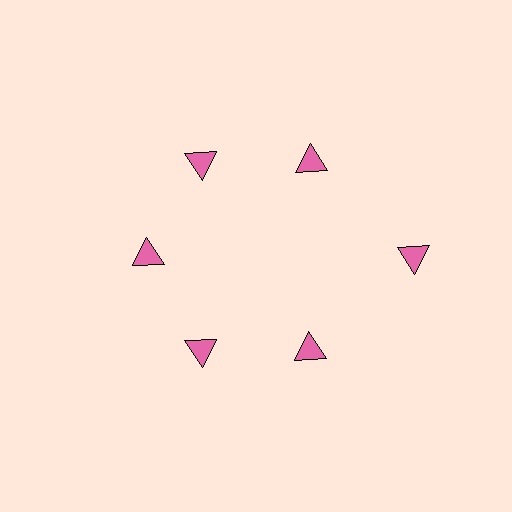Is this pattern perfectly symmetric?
No. The 6 pink triangles are arranged in a ring, but one element near the 3 o'clock position is pushed outward from the center, breaking the 6-fold rotational symmetry.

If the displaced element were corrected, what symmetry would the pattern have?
It would have 6-fold rotational symmetry — the pattern would map onto itself every 60 degrees.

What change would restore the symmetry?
The symmetry would be restored by moving it inward, back onto the ring so that all 6 triangles sit at equal angles and equal distance from the center.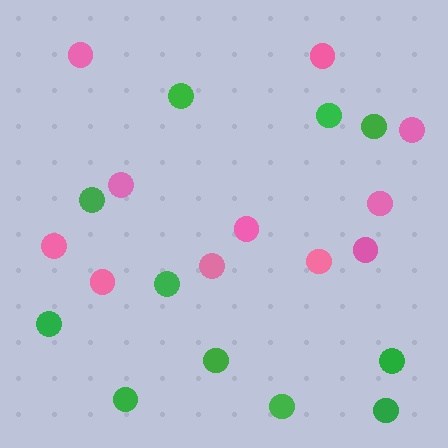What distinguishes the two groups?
There are 2 groups: one group of green circles (11) and one group of pink circles (11).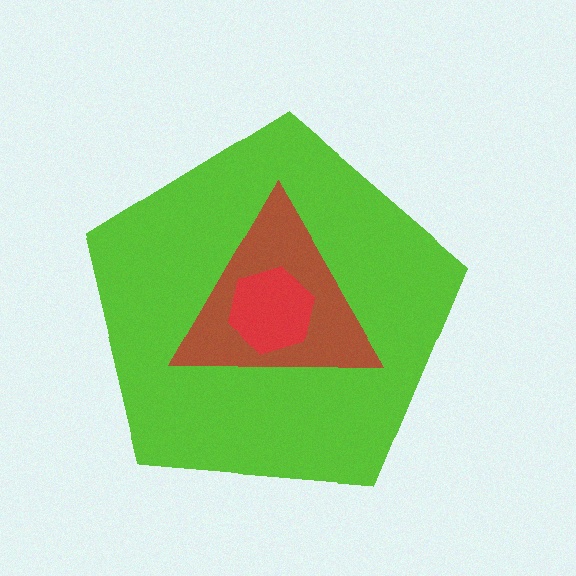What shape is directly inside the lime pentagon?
The brown triangle.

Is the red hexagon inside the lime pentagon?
Yes.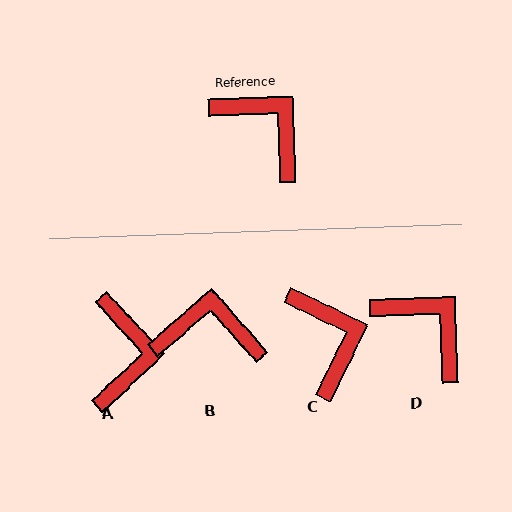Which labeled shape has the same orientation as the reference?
D.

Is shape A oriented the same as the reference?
No, it is off by about 49 degrees.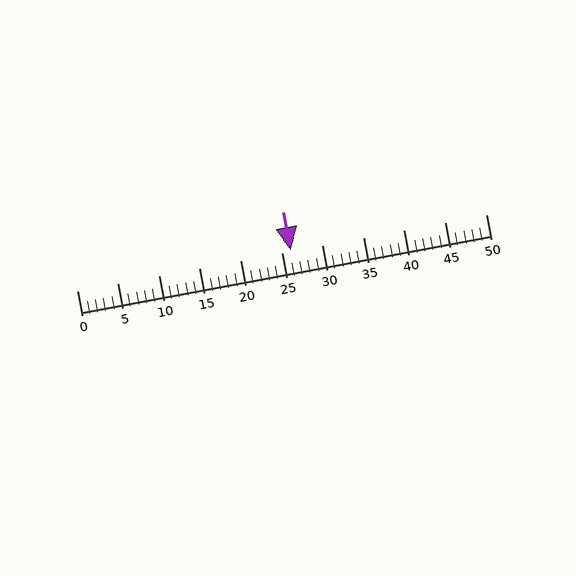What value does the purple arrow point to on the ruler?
The purple arrow points to approximately 26.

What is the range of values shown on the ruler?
The ruler shows values from 0 to 50.